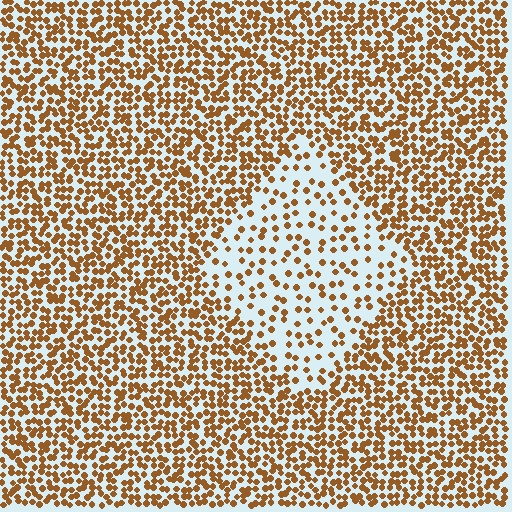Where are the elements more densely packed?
The elements are more densely packed outside the diamond boundary.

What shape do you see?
I see a diamond.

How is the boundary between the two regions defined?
The boundary is defined by a change in element density (approximately 2.5x ratio). All elements are the same color, size, and shape.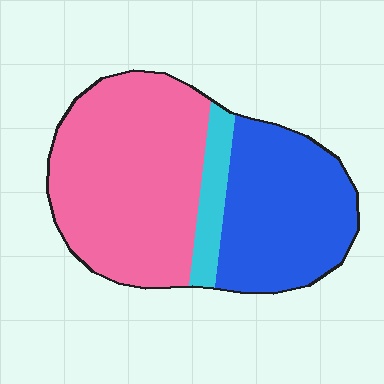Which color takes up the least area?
Cyan, at roughly 10%.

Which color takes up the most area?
Pink, at roughly 55%.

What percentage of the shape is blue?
Blue covers roughly 35% of the shape.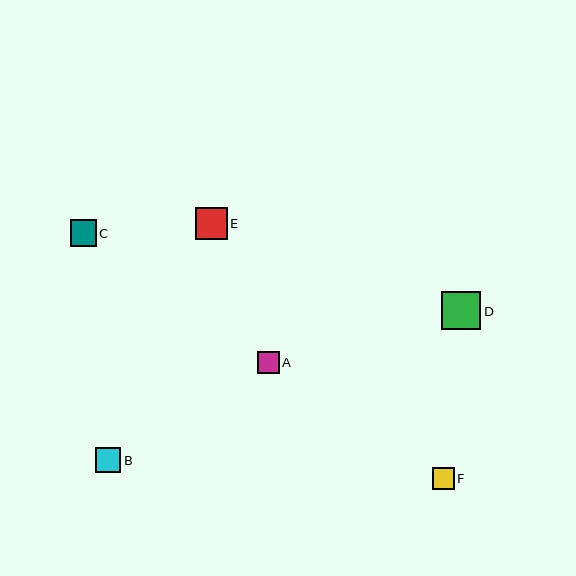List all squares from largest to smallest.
From largest to smallest: D, E, C, B, A, F.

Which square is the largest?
Square D is the largest with a size of approximately 39 pixels.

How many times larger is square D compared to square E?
Square D is approximately 1.2 times the size of square E.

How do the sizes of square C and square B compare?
Square C and square B are approximately the same size.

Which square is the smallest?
Square F is the smallest with a size of approximately 22 pixels.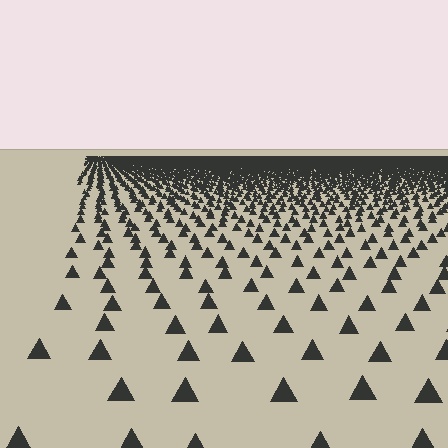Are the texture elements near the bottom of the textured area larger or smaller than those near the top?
Larger. Near the bottom, elements are closer to the viewer and appear at a bigger on-screen size.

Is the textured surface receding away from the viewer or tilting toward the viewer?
The surface is receding away from the viewer. Texture elements get smaller and denser toward the top.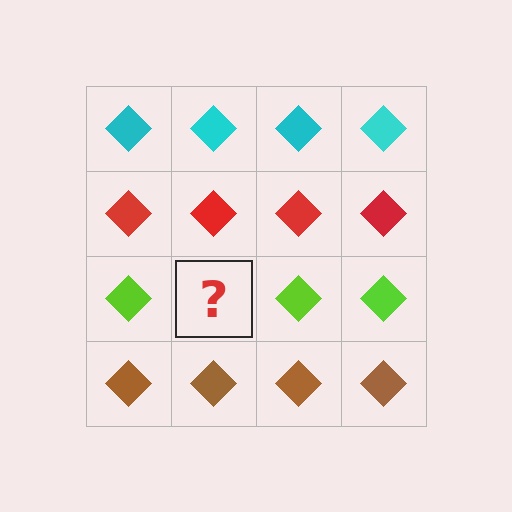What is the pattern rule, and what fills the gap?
The rule is that each row has a consistent color. The gap should be filled with a lime diamond.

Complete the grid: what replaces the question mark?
The question mark should be replaced with a lime diamond.